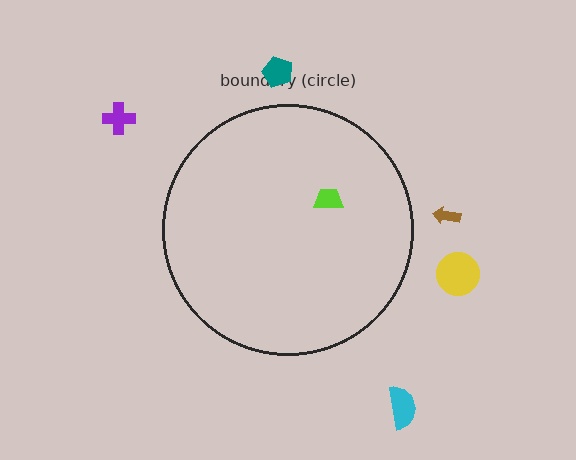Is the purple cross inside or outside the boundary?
Outside.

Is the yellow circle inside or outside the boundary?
Outside.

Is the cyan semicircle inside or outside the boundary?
Outside.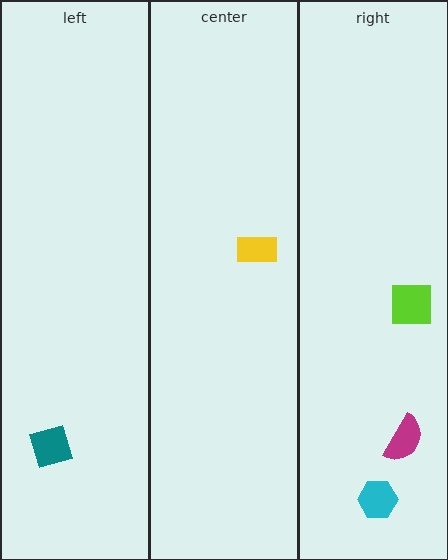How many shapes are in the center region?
1.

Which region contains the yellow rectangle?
The center region.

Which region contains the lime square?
The right region.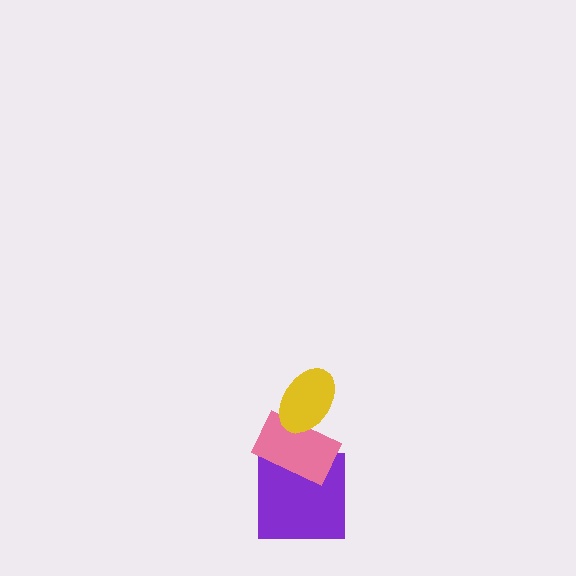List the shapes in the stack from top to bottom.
From top to bottom: the yellow ellipse, the pink rectangle, the purple square.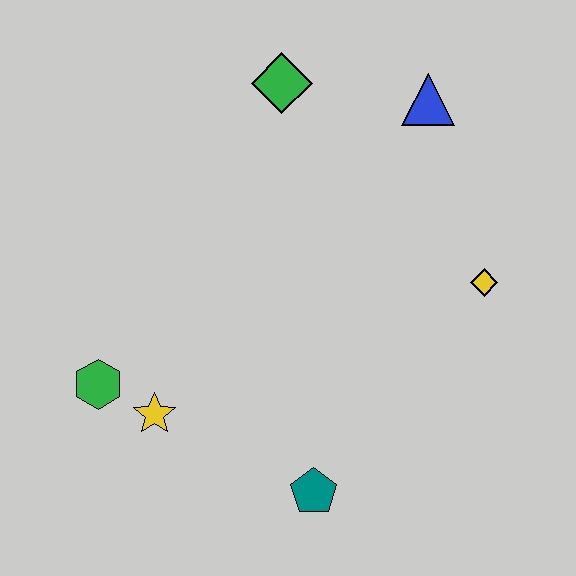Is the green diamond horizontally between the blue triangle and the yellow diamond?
No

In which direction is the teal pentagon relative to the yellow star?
The teal pentagon is to the right of the yellow star.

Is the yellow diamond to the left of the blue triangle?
No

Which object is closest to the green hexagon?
The yellow star is closest to the green hexagon.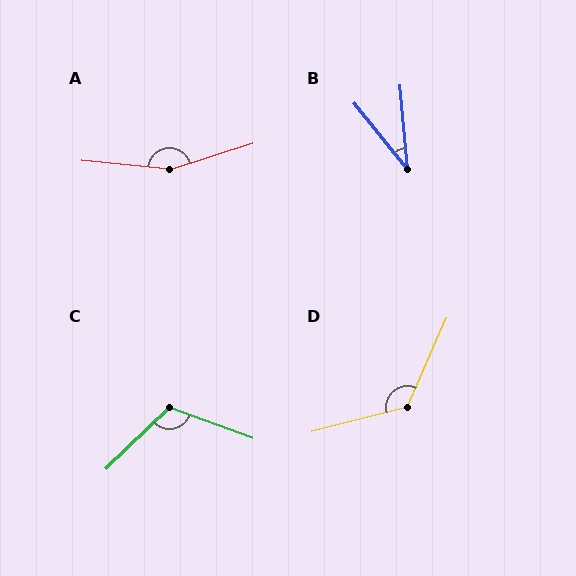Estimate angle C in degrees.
Approximately 116 degrees.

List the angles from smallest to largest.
B (34°), C (116°), D (128°), A (157°).